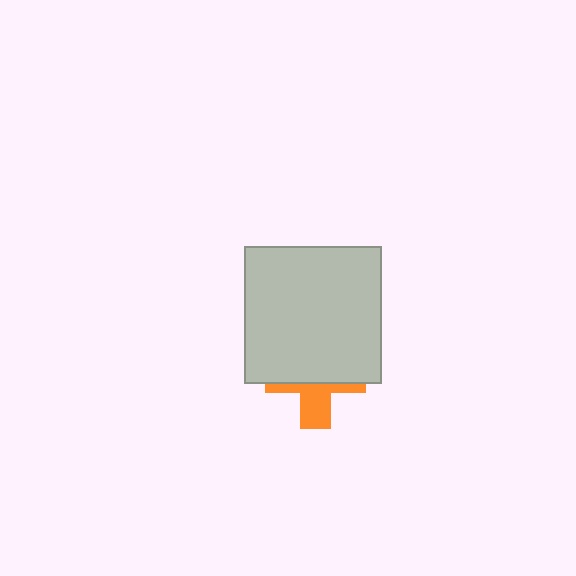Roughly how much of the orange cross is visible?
A small part of it is visible (roughly 40%).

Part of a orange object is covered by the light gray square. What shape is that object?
It is a cross.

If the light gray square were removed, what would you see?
You would see the complete orange cross.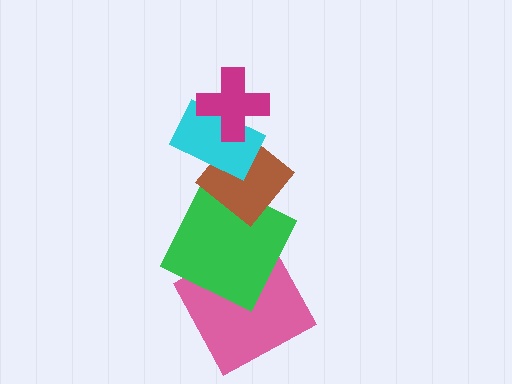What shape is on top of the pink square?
The green square is on top of the pink square.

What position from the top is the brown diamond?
The brown diamond is 3rd from the top.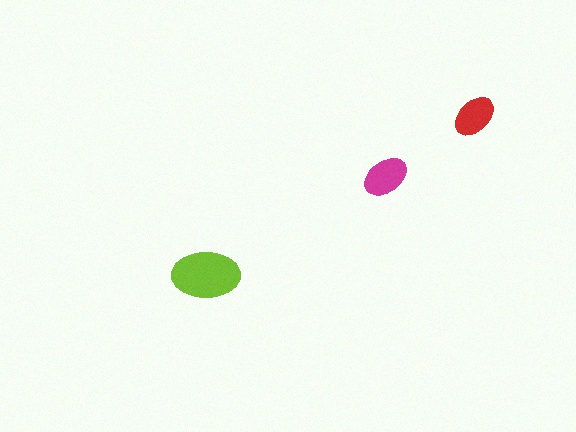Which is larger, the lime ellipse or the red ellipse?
The lime one.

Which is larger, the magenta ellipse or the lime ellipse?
The lime one.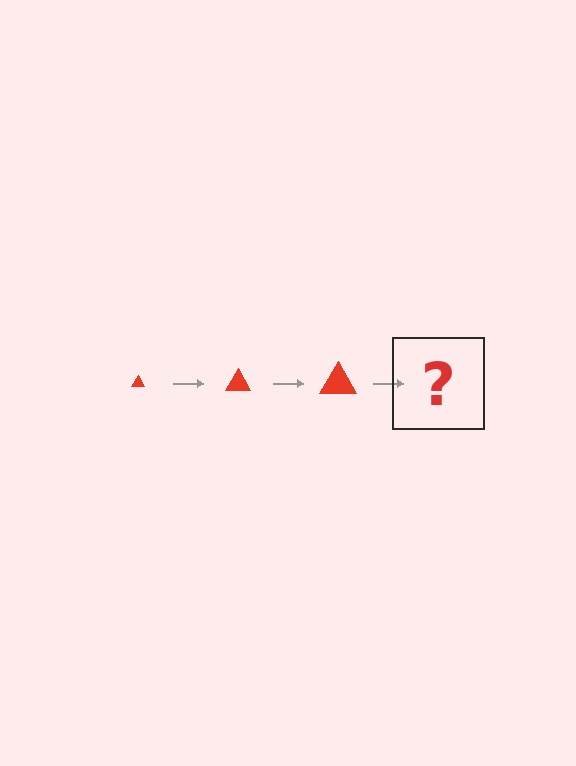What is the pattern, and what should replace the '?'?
The pattern is that the triangle gets progressively larger each step. The '?' should be a red triangle, larger than the previous one.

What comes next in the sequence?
The next element should be a red triangle, larger than the previous one.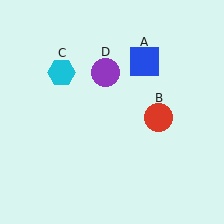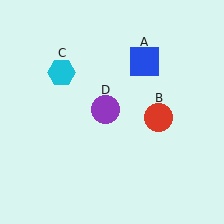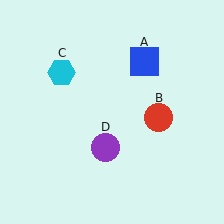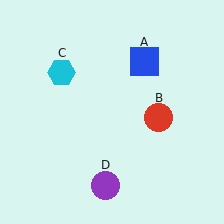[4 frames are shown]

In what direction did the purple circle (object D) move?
The purple circle (object D) moved down.